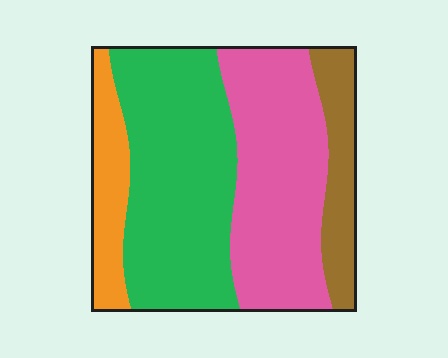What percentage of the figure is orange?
Orange takes up about one eighth (1/8) of the figure.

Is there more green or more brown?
Green.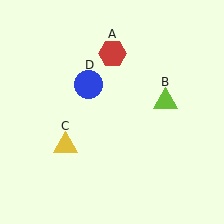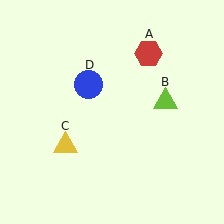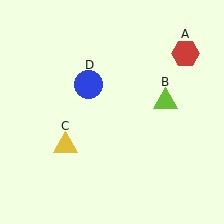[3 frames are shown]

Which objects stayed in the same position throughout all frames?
Lime triangle (object B) and yellow triangle (object C) and blue circle (object D) remained stationary.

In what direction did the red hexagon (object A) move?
The red hexagon (object A) moved right.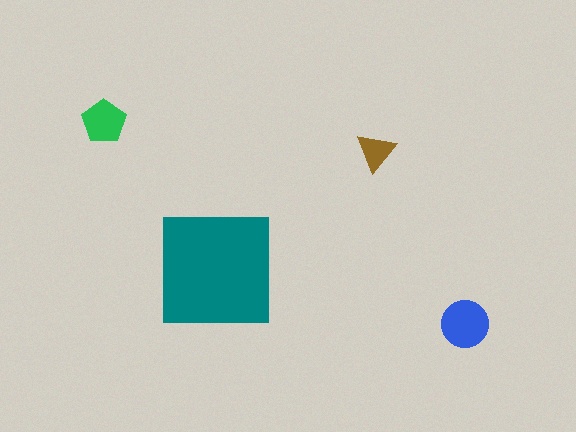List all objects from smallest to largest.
The brown triangle, the green pentagon, the blue circle, the teal square.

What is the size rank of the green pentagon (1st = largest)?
3rd.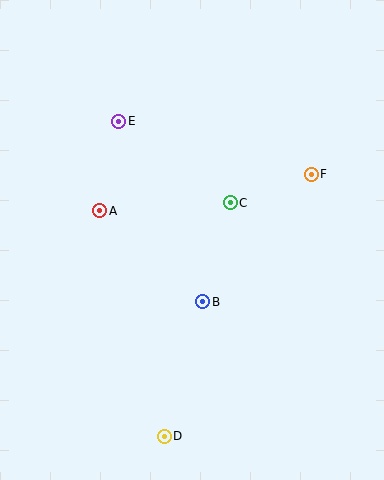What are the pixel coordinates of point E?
Point E is at (119, 121).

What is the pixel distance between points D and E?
The distance between D and E is 318 pixels.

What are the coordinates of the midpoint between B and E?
The midpoint between B and E is at (161, 212).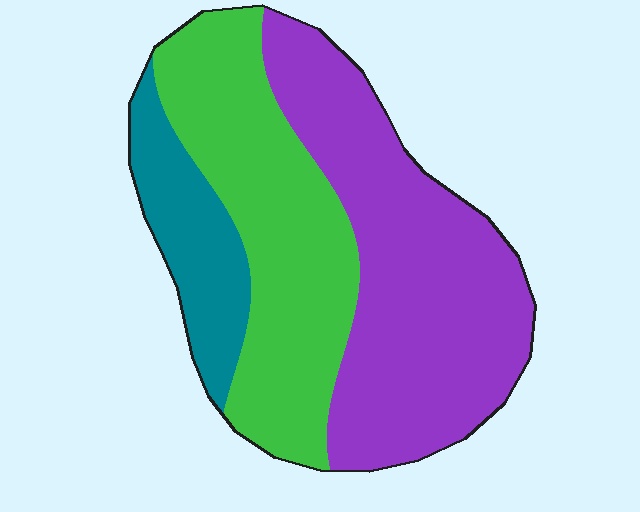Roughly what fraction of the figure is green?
Green takes up about three eighths (3/8) of the figure.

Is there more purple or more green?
Purple.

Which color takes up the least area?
Teal, at roughly 15%.